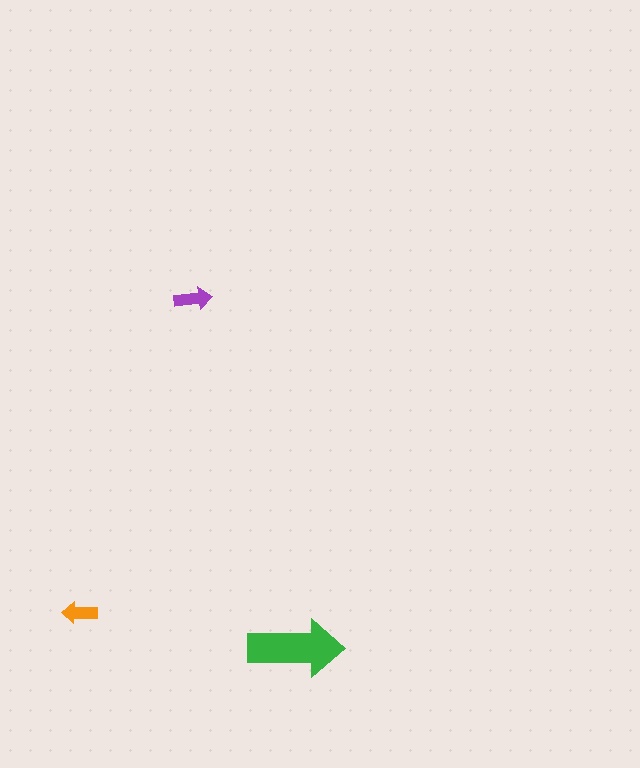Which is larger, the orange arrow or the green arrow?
The green one.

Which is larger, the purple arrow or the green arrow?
The green one.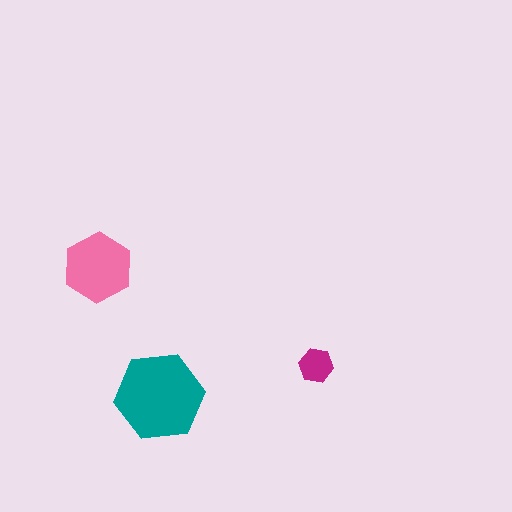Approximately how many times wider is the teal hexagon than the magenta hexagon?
About 2.5 times wider.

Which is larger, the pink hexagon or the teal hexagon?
The teal one.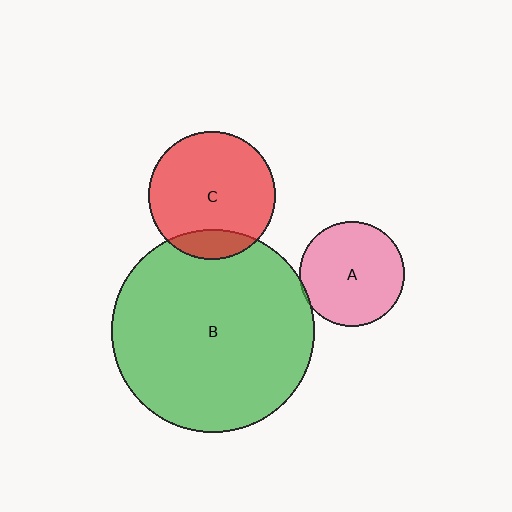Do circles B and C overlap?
Yes.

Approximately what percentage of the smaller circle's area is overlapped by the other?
Approximately 15%.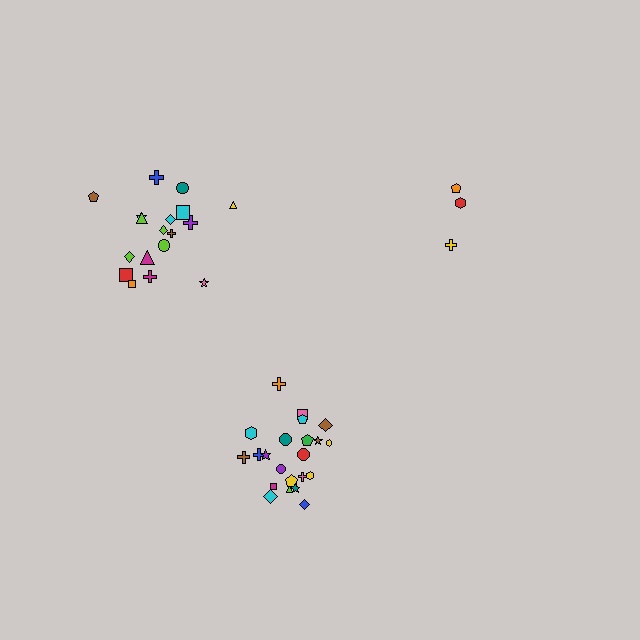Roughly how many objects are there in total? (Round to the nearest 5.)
Roughly 45 objects in total.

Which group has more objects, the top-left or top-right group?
The top-left group.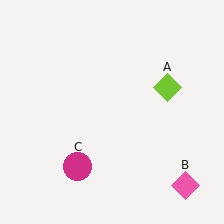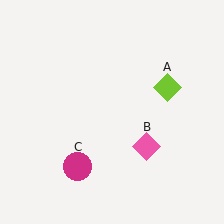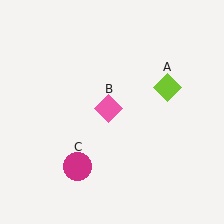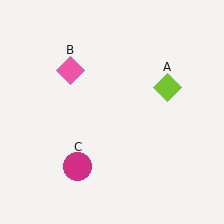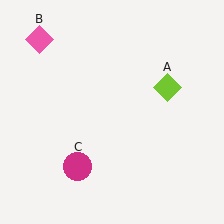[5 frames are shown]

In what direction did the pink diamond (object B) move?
The pink diamond (object B) moved up and to the left.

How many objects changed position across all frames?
1 object changed position: pink diamond (object B).